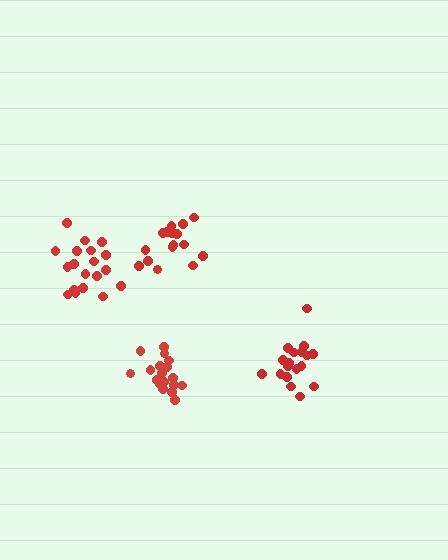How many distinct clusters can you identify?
There are 4 distinct clusters.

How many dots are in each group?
Group 1: 18 dots, Group 2: 18 dots, Group 3: 19 dots, Group 4: 16 dots (71 total).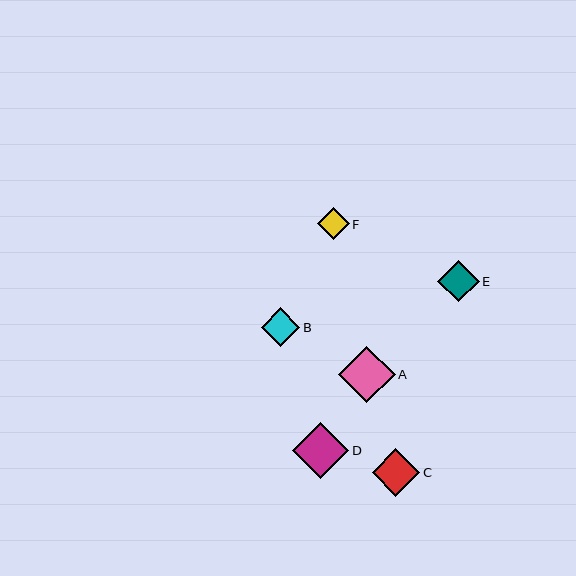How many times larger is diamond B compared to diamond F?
Diamond B is approximately 1.2 times the size of diamond F.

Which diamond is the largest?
Diamond A is the largest with a size of approximately 57 pixels.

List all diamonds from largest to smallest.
From largest to smallest: A, D, C, E, B, F.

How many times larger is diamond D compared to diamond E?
Diamond D is approximately 1.3 times the size of diamond E.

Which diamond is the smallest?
Diamond F is the smallest with a size of approximately 32 pixels.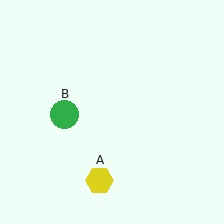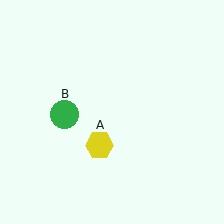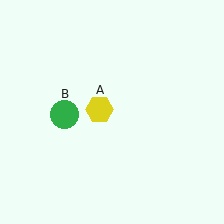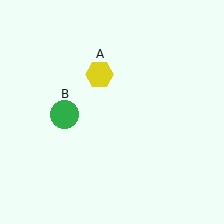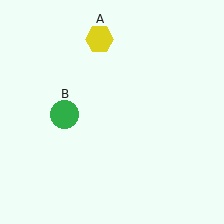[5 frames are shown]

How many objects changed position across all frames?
1 object changed position: yellow hexagon (object A).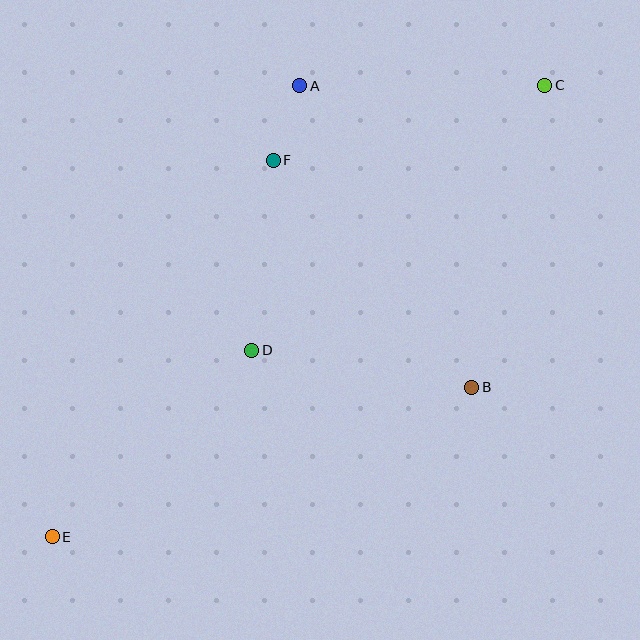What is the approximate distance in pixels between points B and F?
The distance between B and F is approximately 302 pixels.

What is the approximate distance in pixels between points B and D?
The distance between B and D is approximately 223 pixels.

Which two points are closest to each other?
Points A and F are closest to each other.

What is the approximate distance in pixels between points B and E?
The distance between B and E is approximately 445 pixels.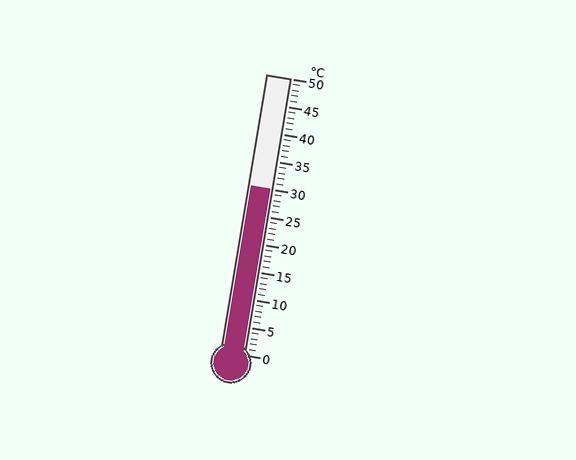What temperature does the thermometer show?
The thermometer shows approximately 30°C.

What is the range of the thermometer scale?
The thermometer scale ranges from 0°C to 50°C.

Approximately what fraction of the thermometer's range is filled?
The thermometer is filled to approximately 60% of its range.